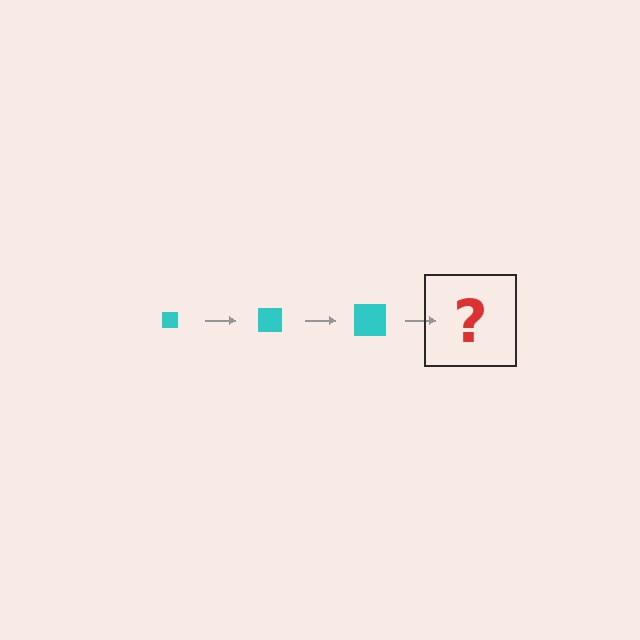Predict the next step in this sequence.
The next step is a cyan square, larger than the previous one.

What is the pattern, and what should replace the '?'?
The pattern is that the square gets progressively larger each step. The '?' should be a cyan square, larger than the previous one.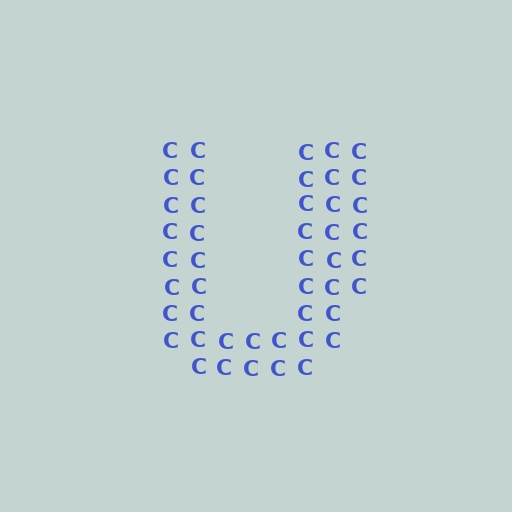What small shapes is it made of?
It is made of small letter C's.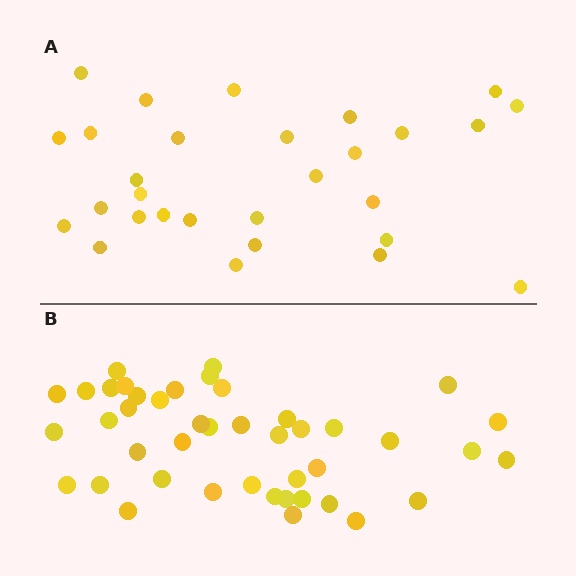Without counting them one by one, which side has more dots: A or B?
Region B (the bottom region) has more dots.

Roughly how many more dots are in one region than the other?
Region B has approximately 15 more dots than region A.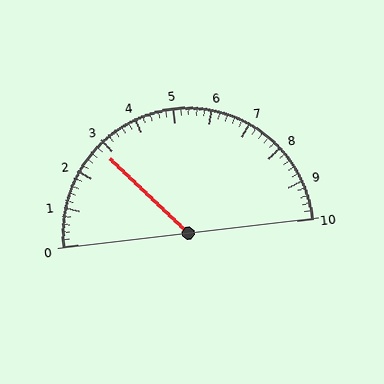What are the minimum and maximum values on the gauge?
The gauge ranges from 0 to 10.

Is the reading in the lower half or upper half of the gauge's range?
The reading is in the lower half of the range (0 to 10).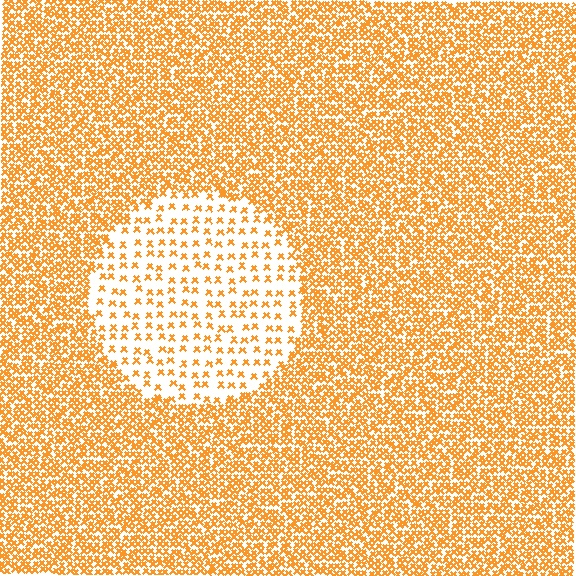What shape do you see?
I see a circle.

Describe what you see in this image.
The image contains small orange elements arranged at two different densities. A circle-shaped region is visible where the elements are less densely packed than the surrounding area.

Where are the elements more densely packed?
The elements are more densely packed outside the circle boundary.